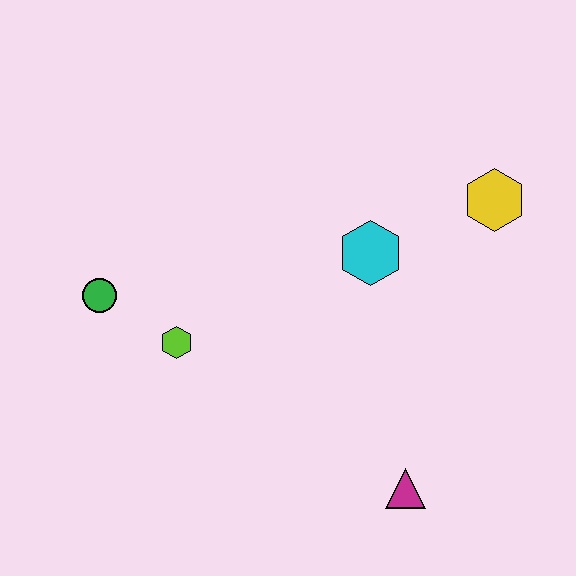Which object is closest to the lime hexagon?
The green circle is closest to the lime hexagon.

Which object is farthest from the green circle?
The yellow hexagon is farthest from the green circle.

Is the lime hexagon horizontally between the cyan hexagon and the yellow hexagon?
No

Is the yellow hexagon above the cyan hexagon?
Yes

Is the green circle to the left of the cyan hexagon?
Yes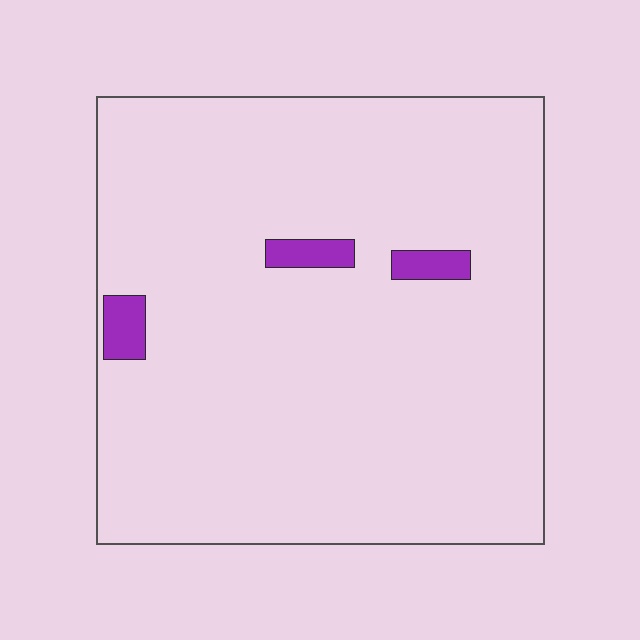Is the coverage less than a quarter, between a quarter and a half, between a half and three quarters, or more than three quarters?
Less than a quarter.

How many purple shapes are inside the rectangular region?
3.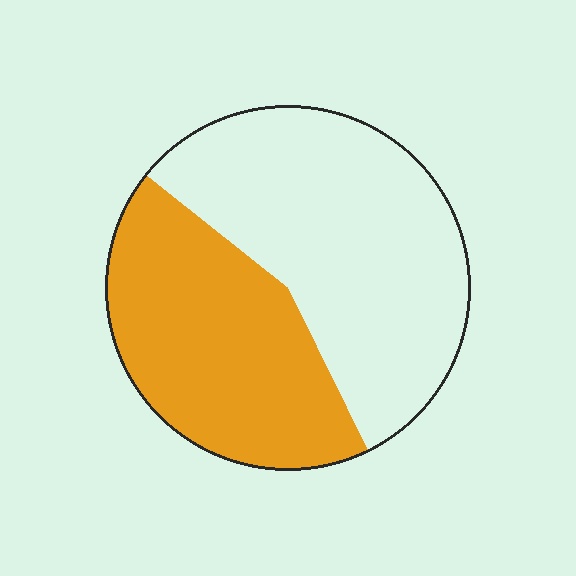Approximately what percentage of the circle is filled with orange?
Approximately 45%.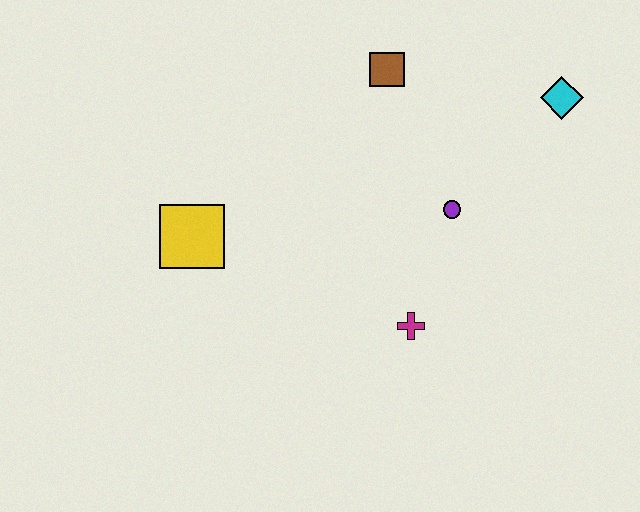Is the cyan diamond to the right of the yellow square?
Yes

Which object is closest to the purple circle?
The magenta cross is closest to the purple circle.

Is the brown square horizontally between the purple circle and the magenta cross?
No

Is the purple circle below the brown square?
Yes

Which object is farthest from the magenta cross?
The cyan diamond is farthest from the magenta cross.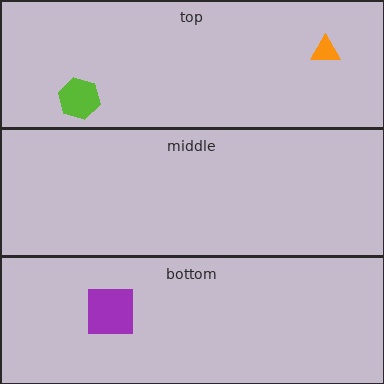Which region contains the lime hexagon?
The top region.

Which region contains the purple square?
The bottom region.